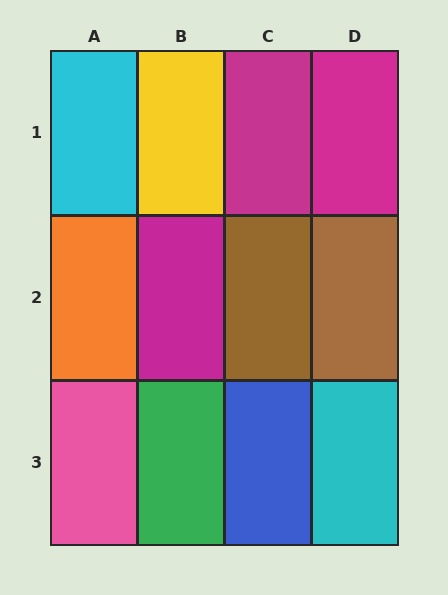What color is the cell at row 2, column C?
Brown.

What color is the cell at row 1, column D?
Magenta.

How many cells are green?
1 cell is green.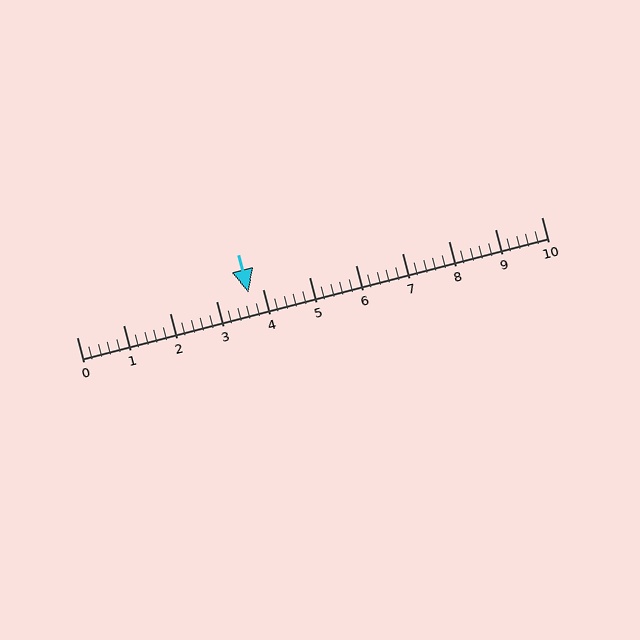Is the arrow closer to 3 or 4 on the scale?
The arrow is closer to 4.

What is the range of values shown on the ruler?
The ruler shows values from 0 to 10.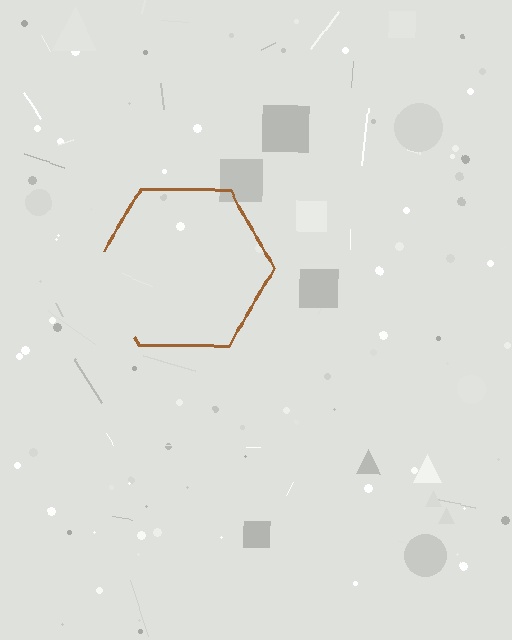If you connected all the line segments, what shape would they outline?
They would outline a hexagon.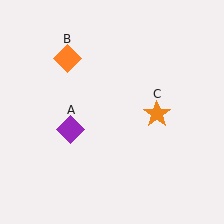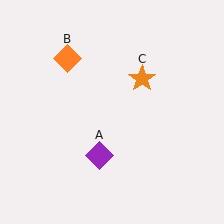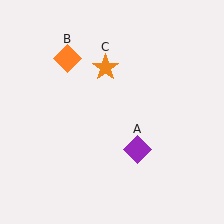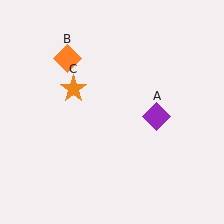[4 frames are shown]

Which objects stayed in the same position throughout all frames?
Orange diamond (object B) remained stationary.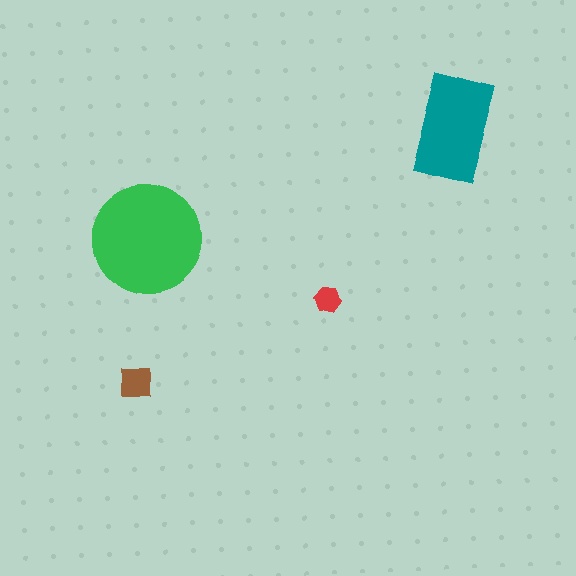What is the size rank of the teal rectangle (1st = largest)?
2nd.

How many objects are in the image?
There are 4 objects in the image.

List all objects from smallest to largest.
The red hexagon, the brown square, the teal rectangle, the green circle.